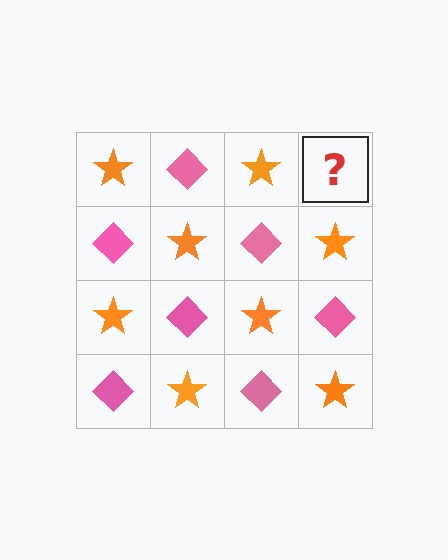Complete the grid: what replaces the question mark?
The question mark should be replaced with a pink diamond.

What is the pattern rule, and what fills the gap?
The rule is that it alternates orange star and pink diamond in a checkerboard pattern. The gap should be filled with a pink diamond.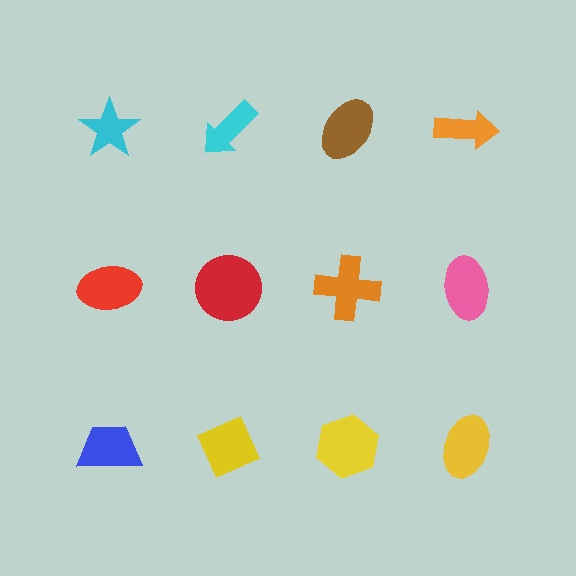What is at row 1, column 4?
An orange arrow.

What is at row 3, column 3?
A yellow hexagon.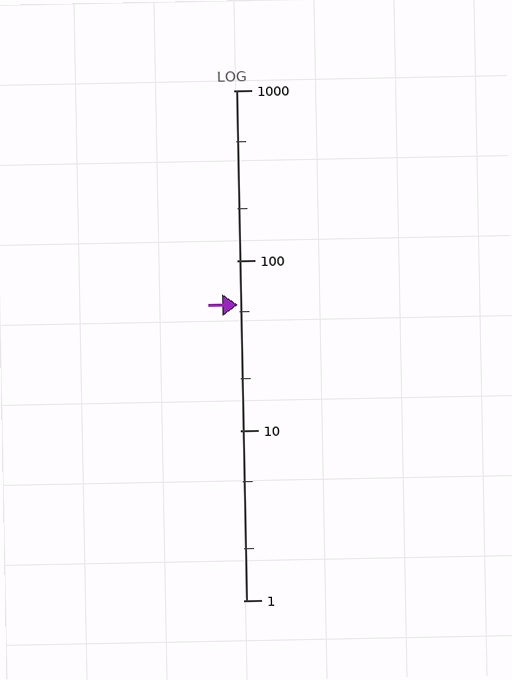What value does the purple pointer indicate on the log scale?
The pointer indicates approximately 55.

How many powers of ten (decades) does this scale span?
The scale spans 3 decades, from 1 to 1000.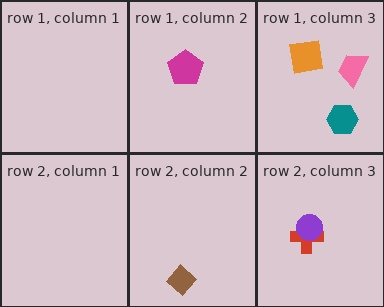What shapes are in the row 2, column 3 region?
The red cross, the purple circle.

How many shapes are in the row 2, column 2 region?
1.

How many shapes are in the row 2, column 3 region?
2.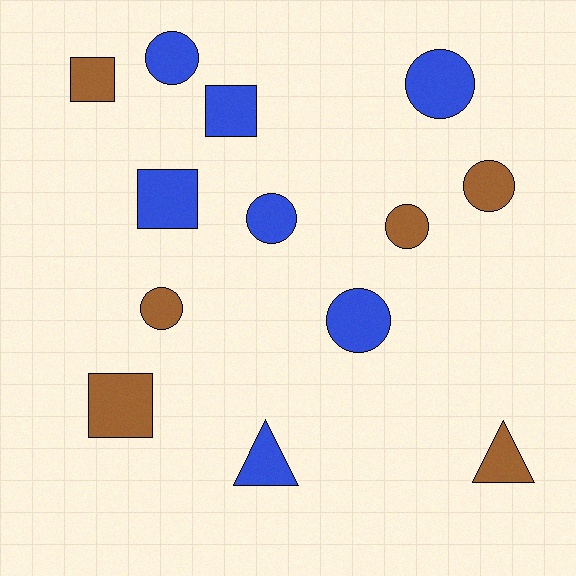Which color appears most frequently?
Blue, with 7 objects.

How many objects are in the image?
There are 13 objects.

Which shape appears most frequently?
Circle, with 7 objects.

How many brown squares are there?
There are 2 brown squares.